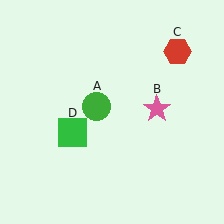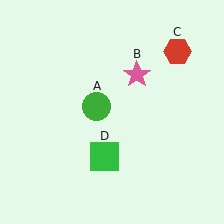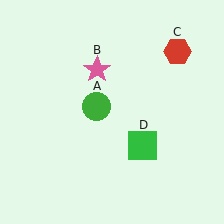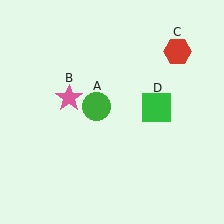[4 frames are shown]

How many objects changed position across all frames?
2 objects changed position: pink star (object B), green square (object D).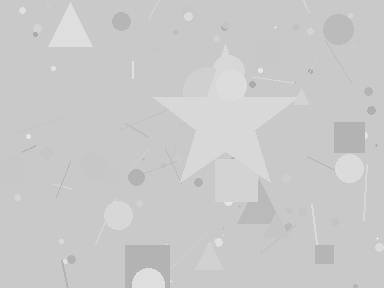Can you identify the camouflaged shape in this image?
The camouflaged shape is a star.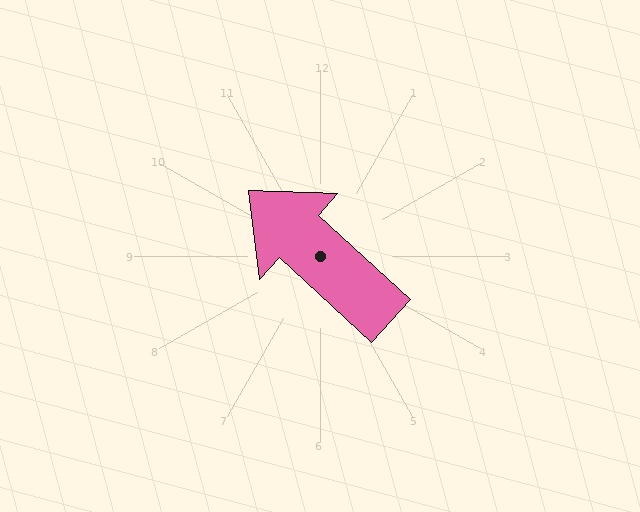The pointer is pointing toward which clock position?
Roughly 10 o'clock.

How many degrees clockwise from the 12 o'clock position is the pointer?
Approximately 312 degrees.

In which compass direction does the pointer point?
Northwest.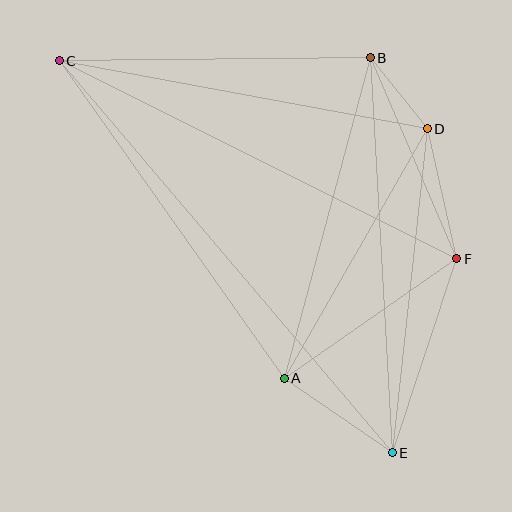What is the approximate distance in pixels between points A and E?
The distance between A and E is approximately 131 pixels.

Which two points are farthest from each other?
Points C and E are farthest from each other.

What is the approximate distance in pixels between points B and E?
The distance between B and E is approximately 396 pixels.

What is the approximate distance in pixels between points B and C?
The distance between B and C is approximately 311 pixels.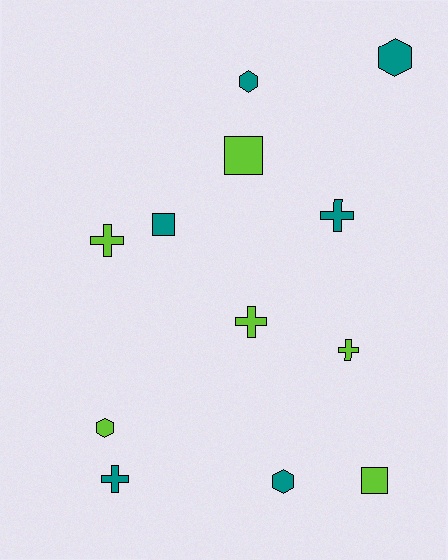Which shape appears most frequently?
Cross, with 5 objects.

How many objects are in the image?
There are 12 objects.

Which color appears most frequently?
Lime, with 6 objects.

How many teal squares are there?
There is 1 teal square.